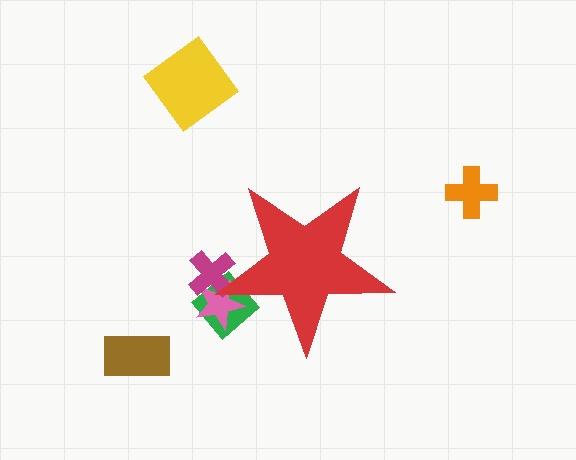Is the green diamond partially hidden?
Yes, the green diamond is partially hidden behind the red star.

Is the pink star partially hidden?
Yes, the pink star is partially hidden behind the red star.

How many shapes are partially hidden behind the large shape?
3 shapes are partially hidden.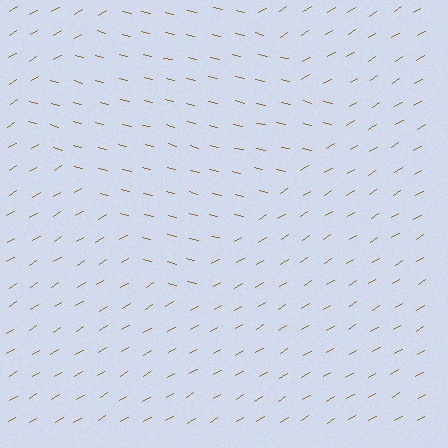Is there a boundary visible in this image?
Yes, there is a texture boundary formed by a change in line orientation.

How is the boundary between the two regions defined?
The boundary is defined purely by a change in line orientation (approximately 45 degrees difference). All lines are the same color and thickness.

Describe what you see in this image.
The image is filled with small brown line segments. A diamond region in the image has lines oriented differently from the surrounding lines, creating a visible texture boundary.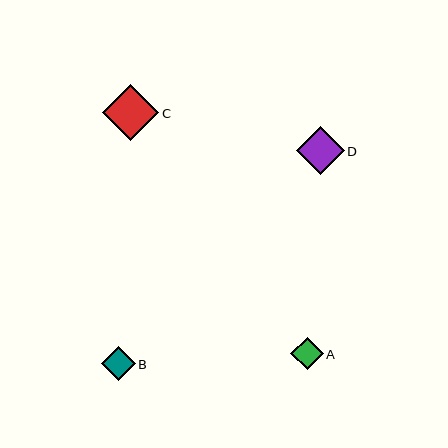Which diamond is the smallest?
Diamond A is the smallest with a size of approximately 32 pixels.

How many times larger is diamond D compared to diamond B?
Diamond D is approximately 1.4 times the size of diamond B.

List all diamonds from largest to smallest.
From largest to smallest: C, D, B, A.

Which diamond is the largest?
Diamond C is the largest with a size of approximately 56 pixels.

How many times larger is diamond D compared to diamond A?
Diamond D is approximately 1.5 times the size of diamond A.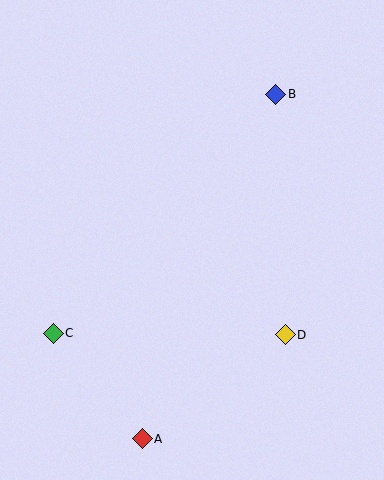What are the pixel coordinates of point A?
Point A is at (142, 439).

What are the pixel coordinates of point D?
Point D is at (285, 335).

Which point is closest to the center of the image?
Point D at (285, 335) is closest to the center.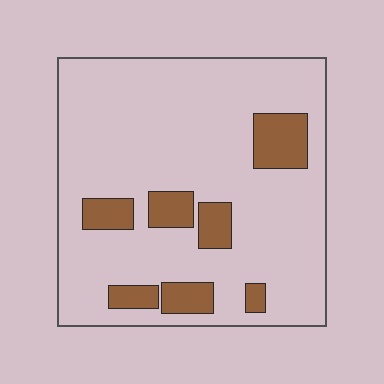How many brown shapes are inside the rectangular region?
7.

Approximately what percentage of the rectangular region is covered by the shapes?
Approximately 15%.